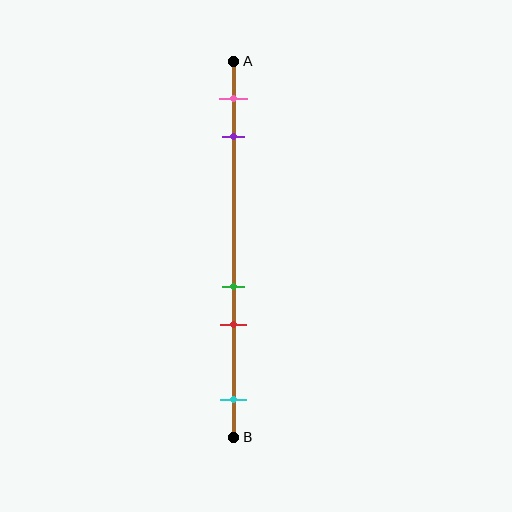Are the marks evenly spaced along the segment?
No, the marks are not evenly spaced.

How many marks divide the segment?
There are 5 marks dividing the segment.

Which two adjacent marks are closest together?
The green and red marks are the closest adjacent pair.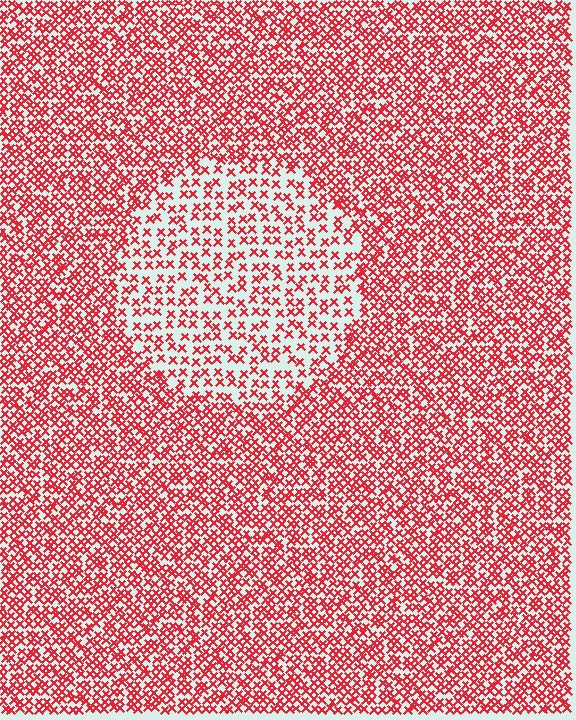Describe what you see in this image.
The image contains small red elements arranged at two different densities. A circle-shaped region is visible where the elements are less densely packed than the surrounding area.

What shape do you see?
I see a circle.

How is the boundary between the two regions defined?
The boundary is defined by a change in element density (approximately 2.0x ratio). All elements are the same color, size, and shape.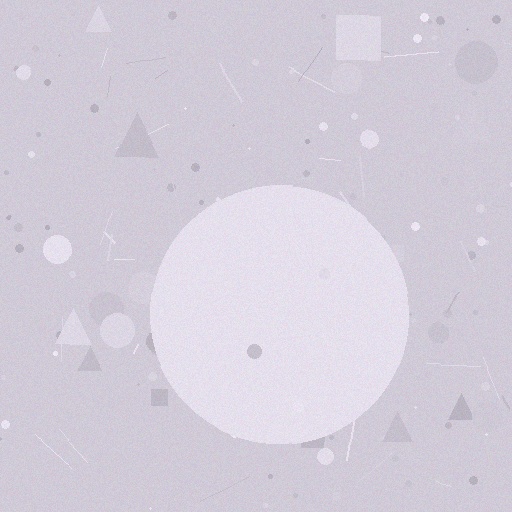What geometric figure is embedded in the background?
A circle is embedded in the background.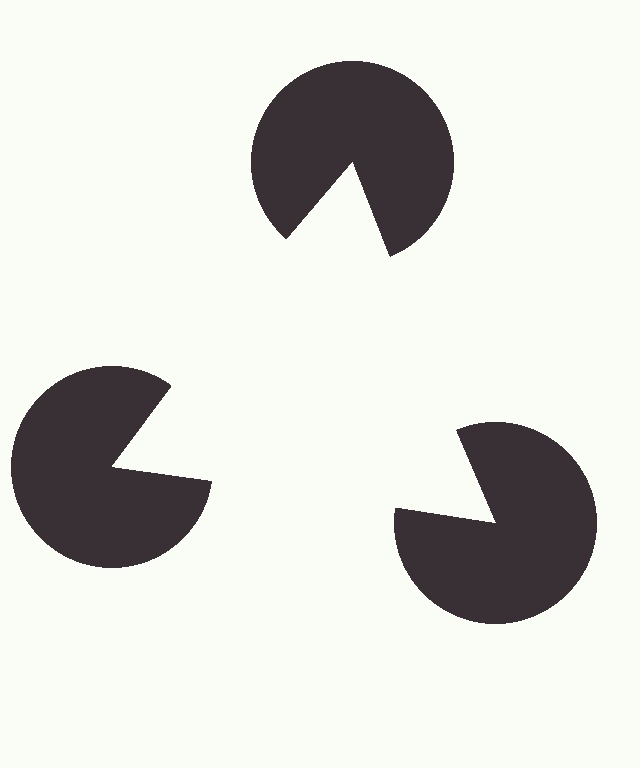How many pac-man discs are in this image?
There are 3 — one at each vertex of the illusory triangle.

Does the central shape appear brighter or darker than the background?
It typically appears slightly brighter than the background, even though no actual brightness change is drawn.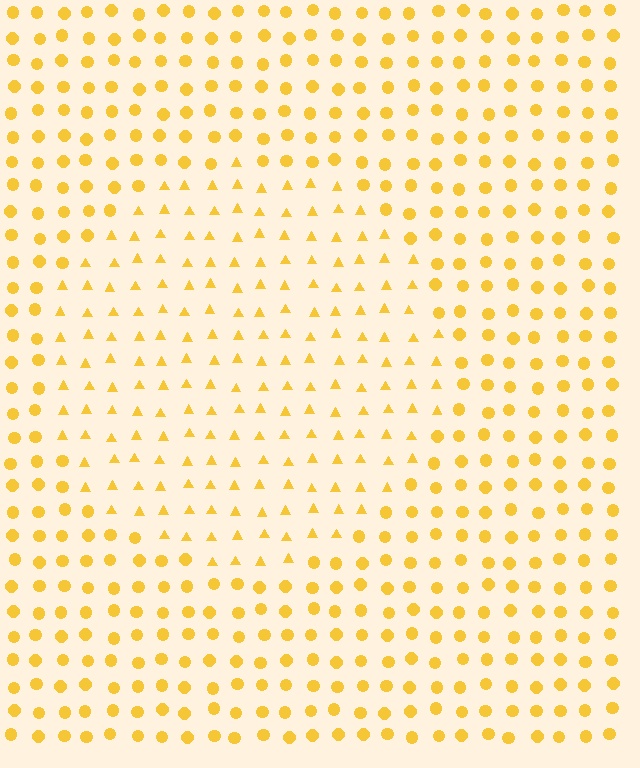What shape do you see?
I see a circle.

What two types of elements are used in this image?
The image uses triangles inside the circle region and circles outside it.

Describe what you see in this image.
The image is filled with small yellow elements arranged in a uniform grid. A circle-shaped region contains triangles, while the surrounding area contains circles. The boundary is defined purely by the change in element shape.